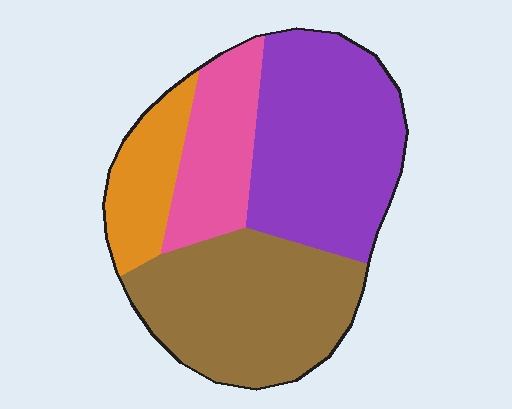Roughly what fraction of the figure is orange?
Orange covers roughly 15% of the figure.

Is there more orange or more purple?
Purple.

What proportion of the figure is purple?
Purple covers 36% of the figure.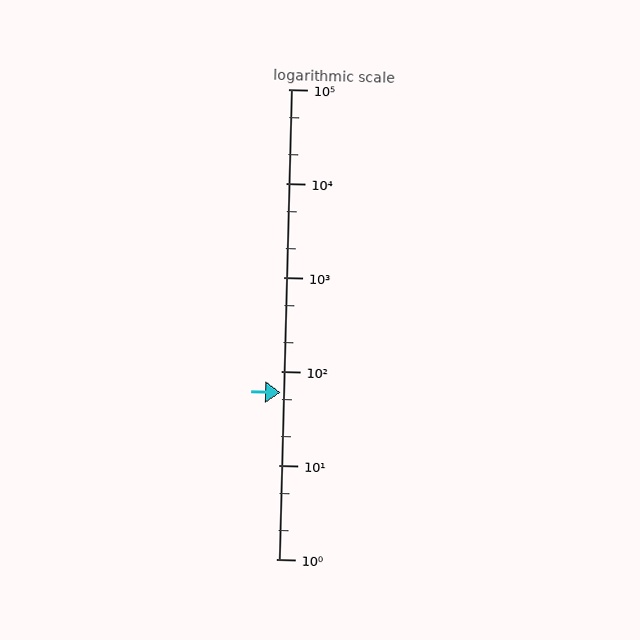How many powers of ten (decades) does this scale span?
The scale spans 5 decades, from 1 to 100000.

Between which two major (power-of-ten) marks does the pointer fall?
The pointer is between 10 and 100.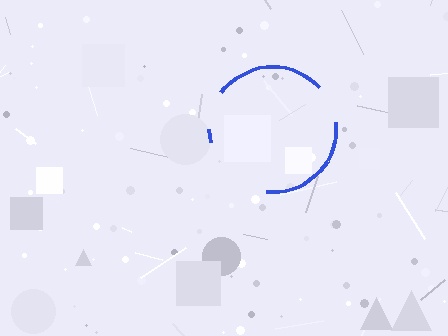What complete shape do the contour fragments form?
The contour fragments form a circle.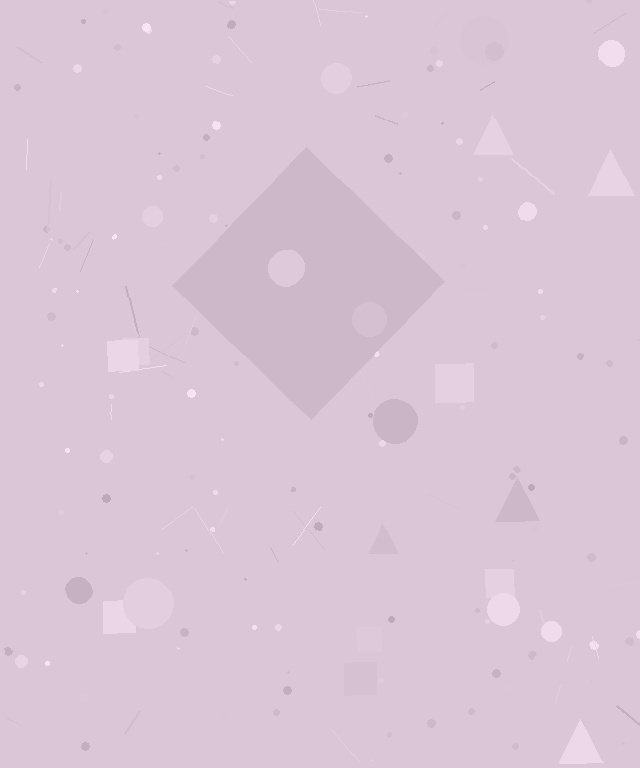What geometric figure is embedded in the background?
A diamond is embedded in the background.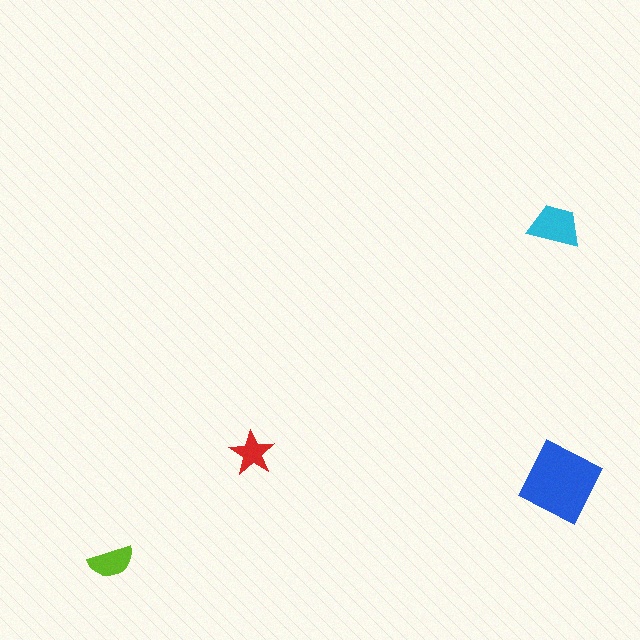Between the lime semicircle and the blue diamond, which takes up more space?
The blue diamond.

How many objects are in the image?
There are 4 objects in the image.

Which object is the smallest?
The red star.